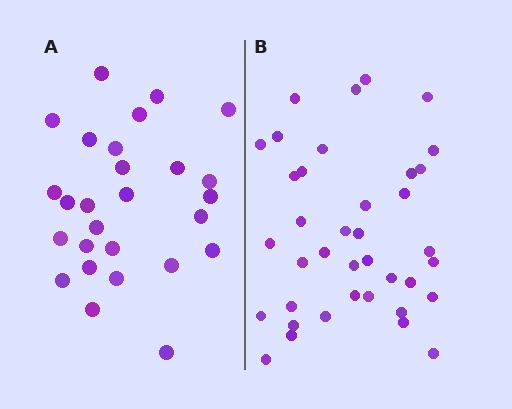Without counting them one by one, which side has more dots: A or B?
Region B (the right region) has more dots.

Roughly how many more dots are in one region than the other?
Region B has roughly 12 or so more dots than region A.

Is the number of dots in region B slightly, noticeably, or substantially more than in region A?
Region B has noticeably more, but not dramatically so. The ratio is roughly 1.4 to 1.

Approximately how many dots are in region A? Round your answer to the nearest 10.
About 30 dots. (The exact count is 27, which rounds to 30.)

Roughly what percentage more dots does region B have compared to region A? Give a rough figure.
About 40% more.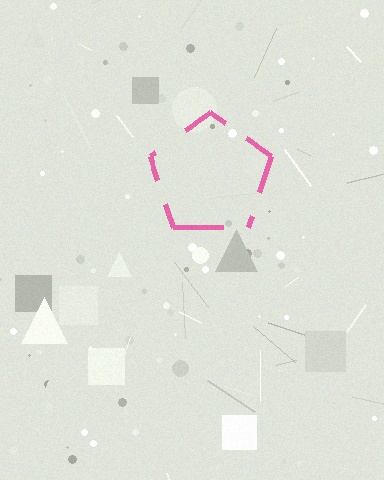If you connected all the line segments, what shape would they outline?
They would outline a pentagon.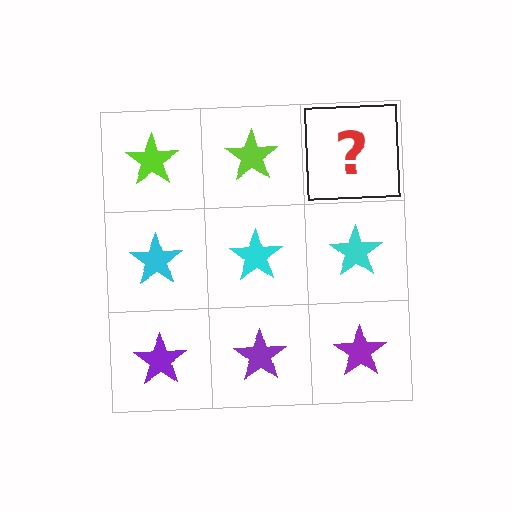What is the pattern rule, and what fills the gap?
The rule is that each row has a consistent color. The gap should be filled with a lime star.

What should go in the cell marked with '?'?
The missing cell should contain a lime star.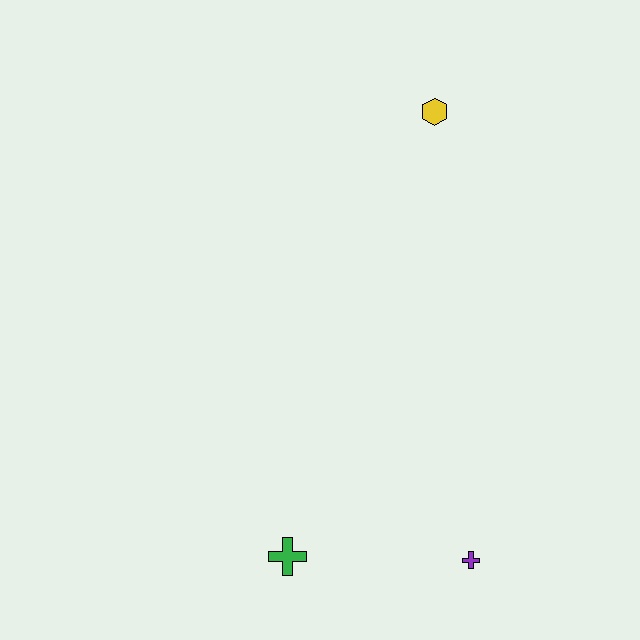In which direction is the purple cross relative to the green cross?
The purple cross is to the right of the green cross.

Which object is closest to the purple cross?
The green cross is closest to the purple cross.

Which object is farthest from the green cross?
The yellow hexagon is farthest from the green cross.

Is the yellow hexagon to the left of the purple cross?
Yes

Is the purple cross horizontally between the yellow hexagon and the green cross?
No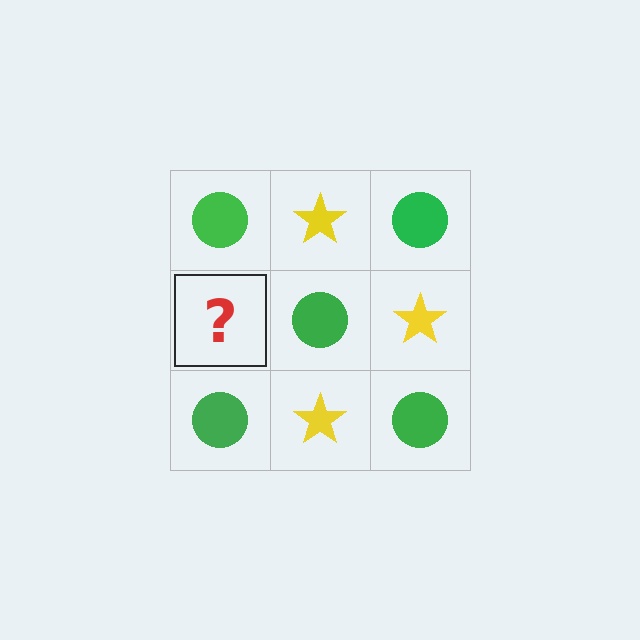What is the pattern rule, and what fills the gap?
The rule is that it alternates green circle and yellow star in a checkerboard pattern. The gap should be filled with a yellow star.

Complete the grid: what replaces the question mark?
The question mark should be replaced with a yellow star.